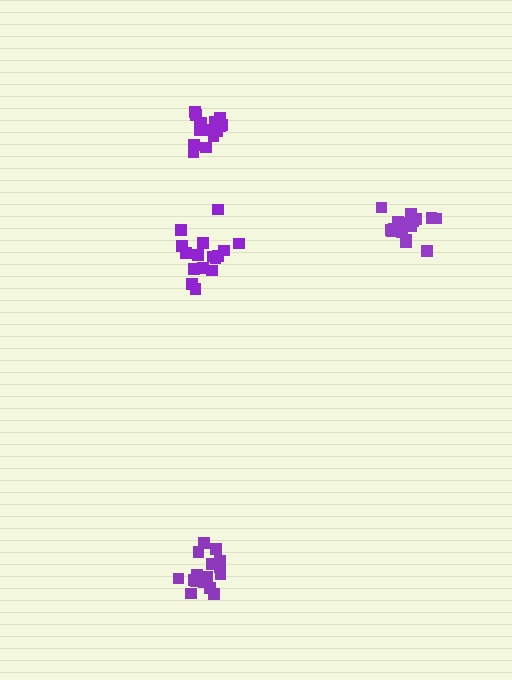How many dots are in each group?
Group 1: 18 dots, Group 2: 16 dots, Group 3: 18 dots, Group 4: 18 dots (70 total).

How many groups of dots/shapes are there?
There are 4 groups.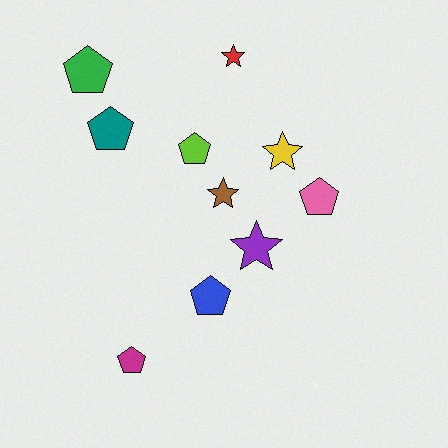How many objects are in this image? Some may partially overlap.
There are 10 objects.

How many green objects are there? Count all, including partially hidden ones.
There is 1 green object.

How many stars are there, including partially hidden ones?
There are 4 stars.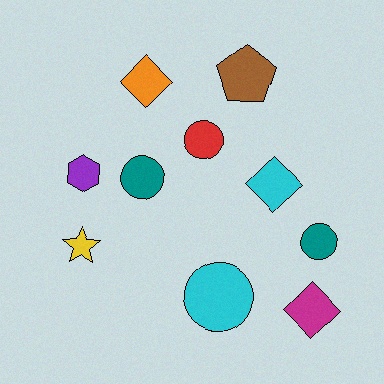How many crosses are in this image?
There are no crosses.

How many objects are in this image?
There are 10 objects.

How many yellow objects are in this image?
There is 1 yellow object.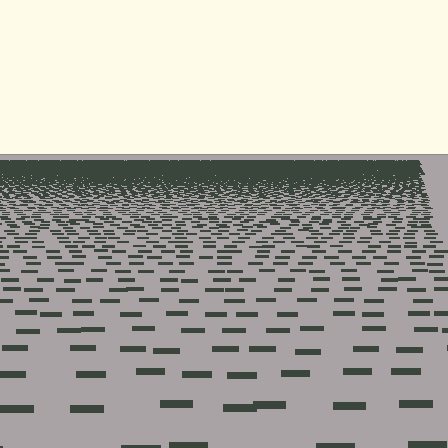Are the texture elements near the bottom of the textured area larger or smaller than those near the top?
Larger. Near the bottom, elements are closer to the viewer and appear at a bigger on-screen size.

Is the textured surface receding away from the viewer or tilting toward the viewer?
The surface is receding away from the viewer. Texture elements get smaller and denser toward the top.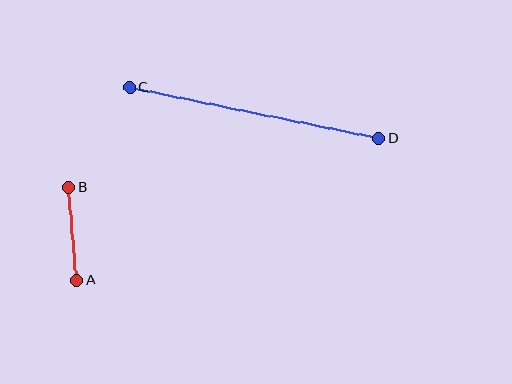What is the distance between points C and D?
The distance is approximately 254 pixels.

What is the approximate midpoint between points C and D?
The midpoint is at approximately (254, 113) pixels.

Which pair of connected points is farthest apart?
Points C and D are farthest apart.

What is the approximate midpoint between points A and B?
The midpoint is at approximately (73, 234) pixels.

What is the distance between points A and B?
The distance is approximately 93 pixels.